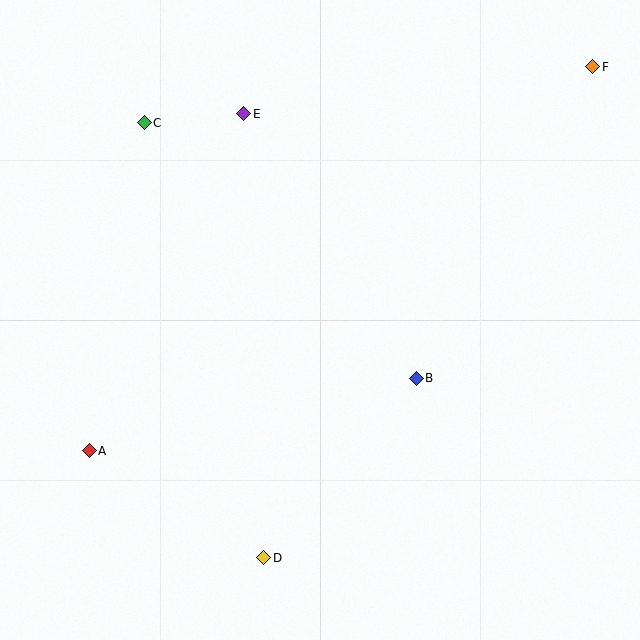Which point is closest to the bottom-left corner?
Point A is closest to the bottom-left corner.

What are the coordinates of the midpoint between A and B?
The midpoint between A and B is at (253, 414).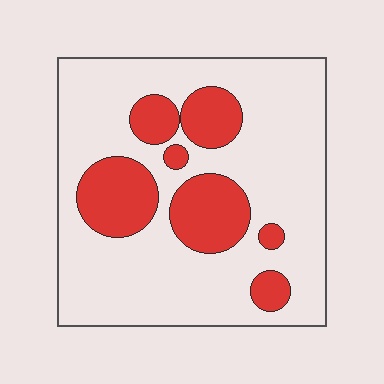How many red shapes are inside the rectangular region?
7.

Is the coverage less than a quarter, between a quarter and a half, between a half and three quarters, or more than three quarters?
Less than a quarter.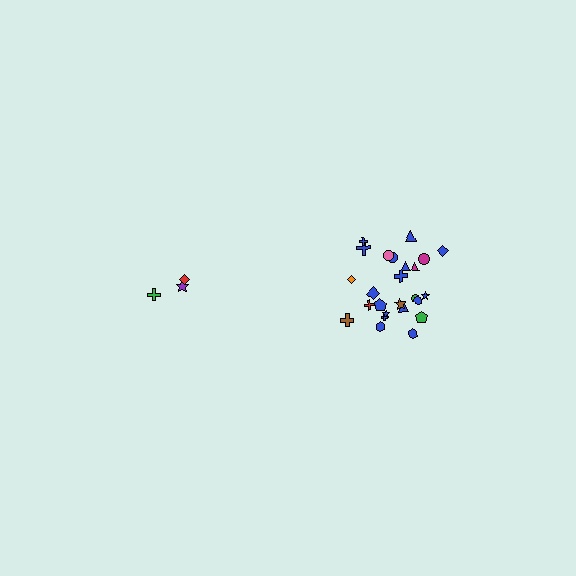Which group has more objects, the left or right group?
The right group.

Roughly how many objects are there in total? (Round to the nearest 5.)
Roughly 30 objects in total.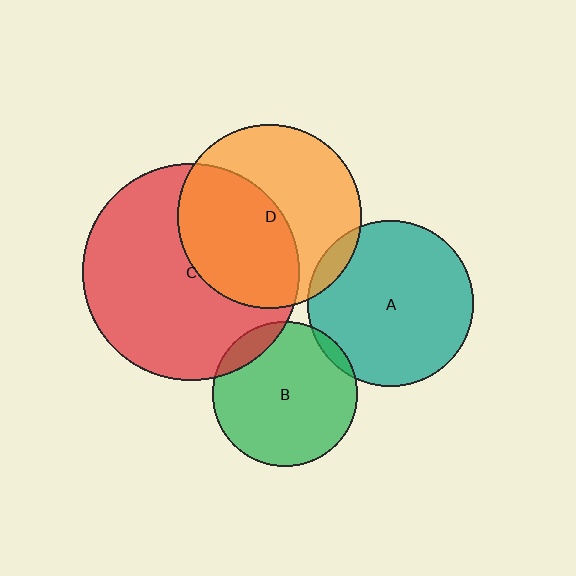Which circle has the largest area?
Circle C (red).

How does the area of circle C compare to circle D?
Approximately 1.4 times.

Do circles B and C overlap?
Yes.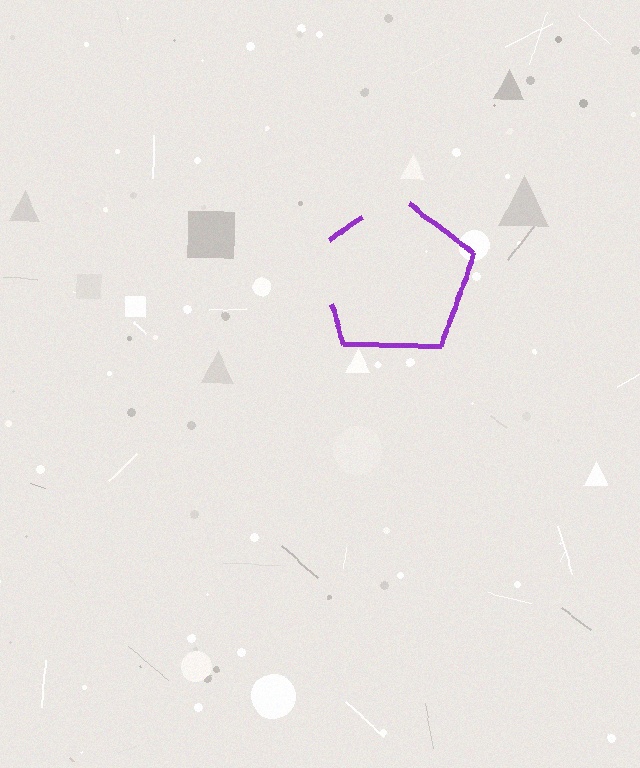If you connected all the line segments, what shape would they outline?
They would outline a pentagon.